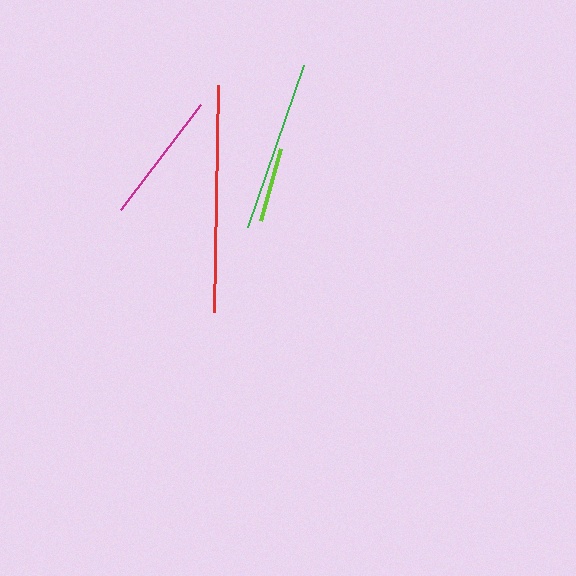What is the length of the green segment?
The green segment is approximately 171 pixels long.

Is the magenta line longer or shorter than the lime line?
The magenta line is longer than the lime line.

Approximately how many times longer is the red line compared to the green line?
The red line is approximately 1.3 times the length of the green line.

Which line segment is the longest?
The red line is the longest at approximately 226 pixels.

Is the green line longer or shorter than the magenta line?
The green line is longer than the magenta line.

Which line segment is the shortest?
The lime line is the shortest at approximately 75 pixels.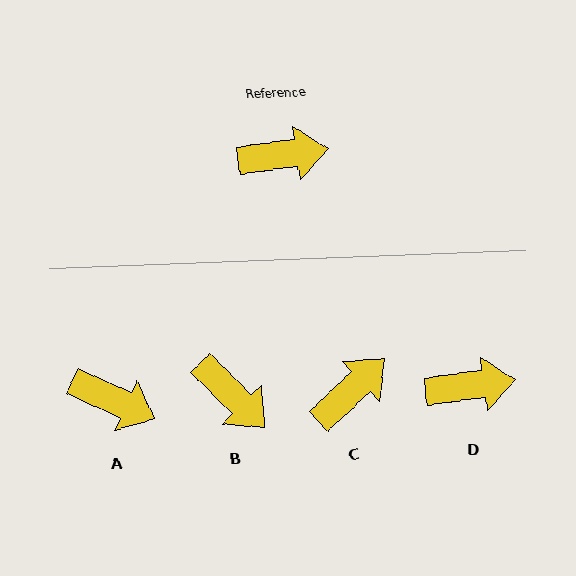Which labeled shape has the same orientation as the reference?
D.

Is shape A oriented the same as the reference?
No, it is off by about 33 degrees.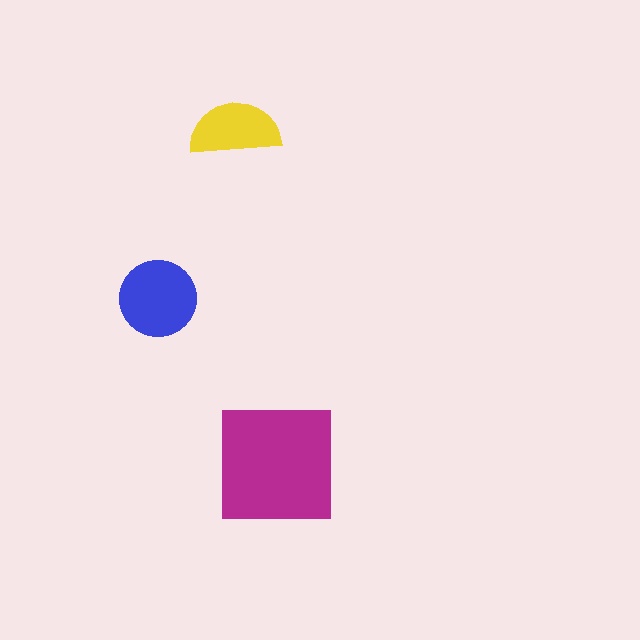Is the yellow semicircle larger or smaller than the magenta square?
Smaller.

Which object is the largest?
The magenta square.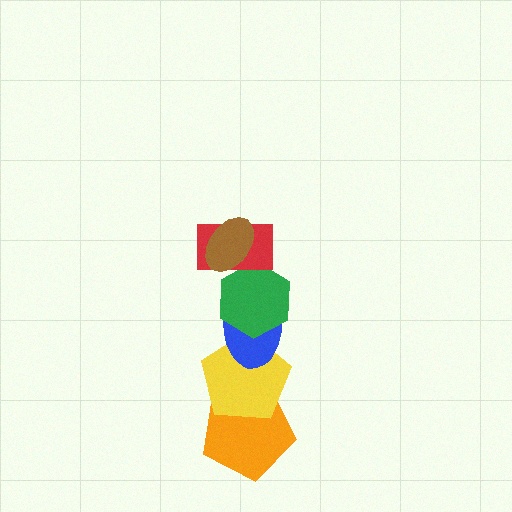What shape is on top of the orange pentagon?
The yellow pentagon is on top of the orange pentagon.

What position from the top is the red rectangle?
The red rectangle is 2nd from the top.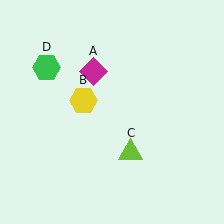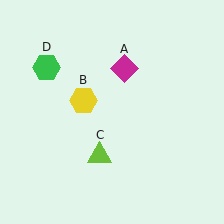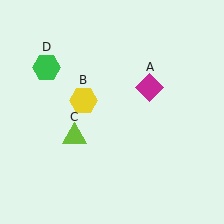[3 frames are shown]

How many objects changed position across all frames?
2 objects changed position: magenta diamond (object A), lime triangle (object C).